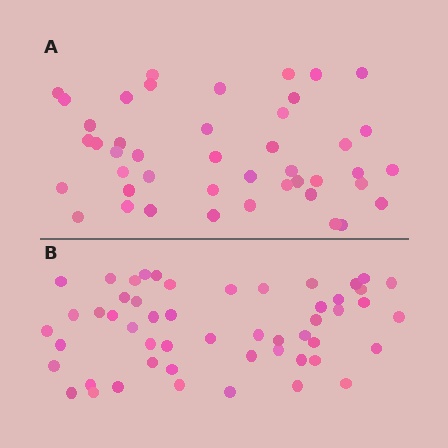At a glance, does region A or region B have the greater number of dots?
Region B (the bottom region) has more dots.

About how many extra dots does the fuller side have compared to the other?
Region B has roughly 8 or so more dots than region A.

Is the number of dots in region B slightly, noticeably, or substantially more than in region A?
Region B has only slightly more — the two regions are fairly close. The ratio is roughly 1.2 to 1.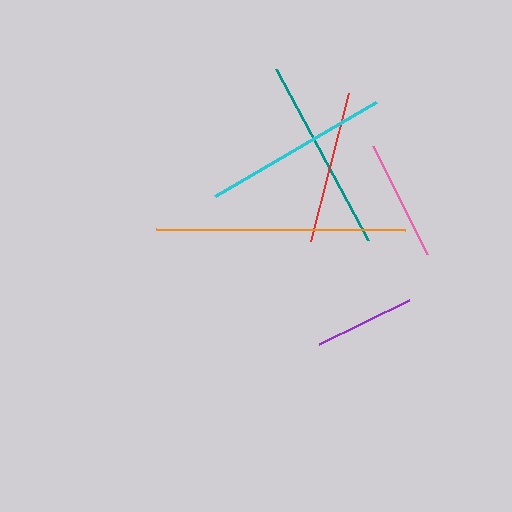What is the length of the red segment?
The red segment is approximately 152 pixels long.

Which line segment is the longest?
The orange line is the longest at approximately 248 pixels.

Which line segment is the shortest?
The purple line is the shortest at approximately 100 pixels.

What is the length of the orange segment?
The orange segment is approximately 248 pixels long.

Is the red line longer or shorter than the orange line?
The orange line is longer than the red line.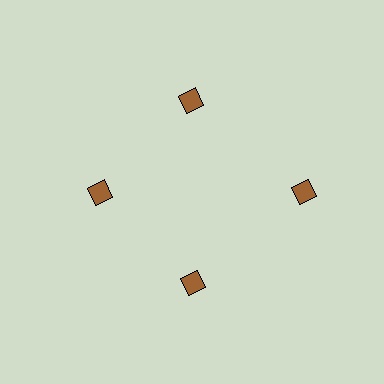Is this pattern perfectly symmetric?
No. The 4 brown diamonds are arranged in a ring, but one element near the 3 o'clock position is pushed outward from the center, breaking the 4-fold rotational symmetry.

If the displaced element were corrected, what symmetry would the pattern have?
It would have 4-fold rotational symmetry — the pattern would map onto itself every 90 degrees.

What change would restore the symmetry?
The symmetry would be restored by moving it inward, back onto the ring so that all 4 diamonds sit at equal angles and equal distance from the center.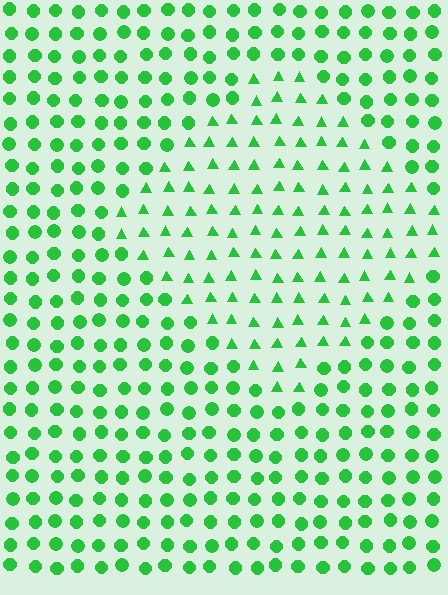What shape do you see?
I see a diamond.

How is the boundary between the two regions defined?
The boundary is defined by a change in element shape: triangles inside vs. circles outside. All elements share the same color and spacing.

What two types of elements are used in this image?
The image uses triangles inside the diamond region and circles outside it.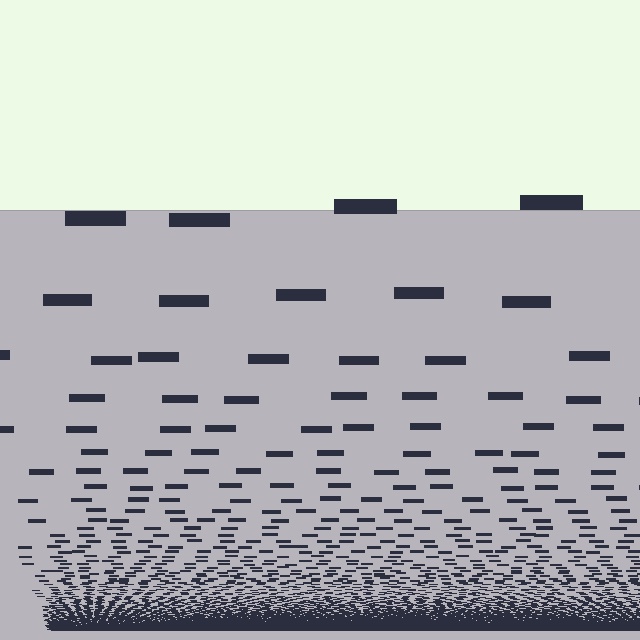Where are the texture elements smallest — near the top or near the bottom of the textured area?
Near the bottom.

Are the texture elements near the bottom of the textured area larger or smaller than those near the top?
Smaller. The gradient is inverted — elements near the bottom are smaller and denser.